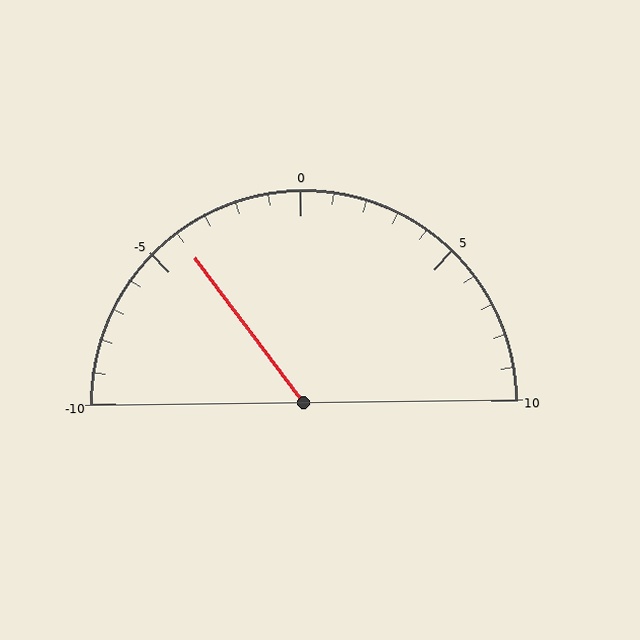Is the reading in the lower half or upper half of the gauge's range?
The reading is in the lower half of the range (-10 to 10).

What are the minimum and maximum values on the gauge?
The gauge ranges from -10 to 10.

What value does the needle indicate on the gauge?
The needle indicates approximately -4.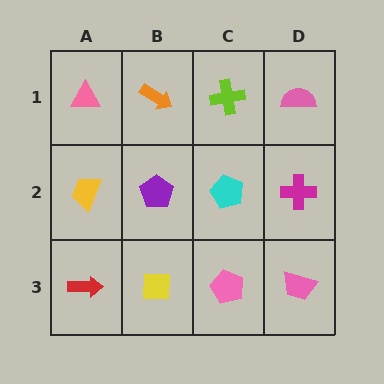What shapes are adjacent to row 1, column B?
A purple pentagon (row 2, column B), a pink triangle (row 1, column A), a lime cross (row 1, column C).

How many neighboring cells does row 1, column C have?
3.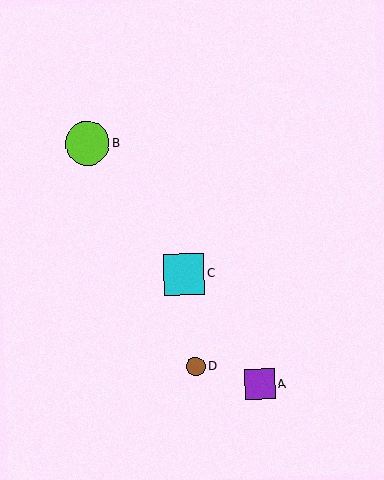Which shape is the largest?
The lime circle (labeled B) is the largest.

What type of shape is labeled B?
Shape B is a lime circle.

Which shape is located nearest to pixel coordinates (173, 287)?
The cyan square (labeled C) at (184, 275) is nearest to that location.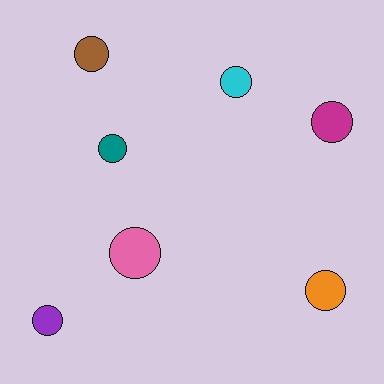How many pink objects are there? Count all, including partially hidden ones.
There is 1 pink object.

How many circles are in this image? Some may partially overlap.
There are 7 circles.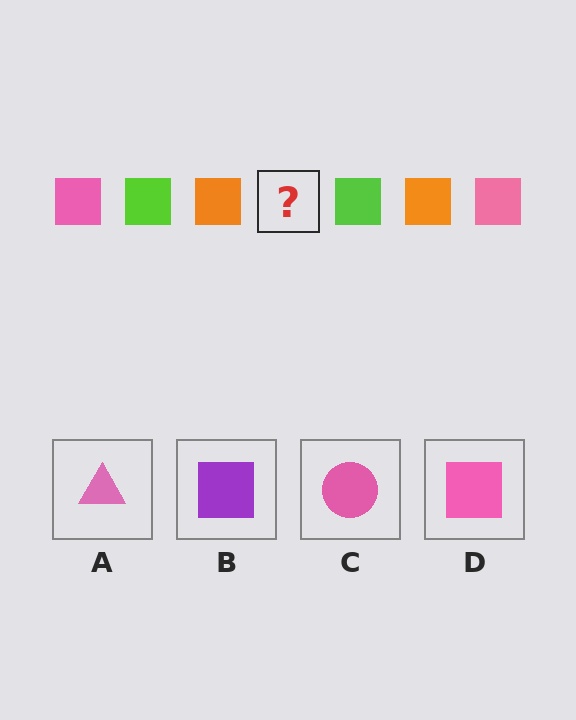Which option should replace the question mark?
Option D.